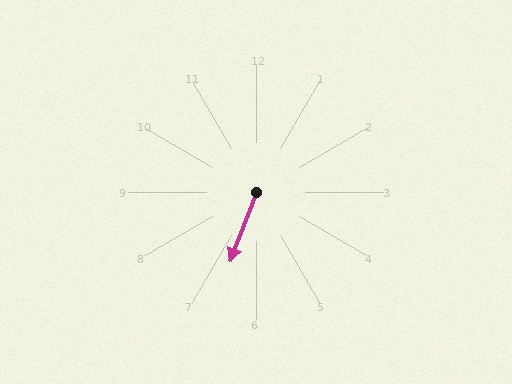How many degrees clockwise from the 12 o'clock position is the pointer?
Approximately 201 degrees.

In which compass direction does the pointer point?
South.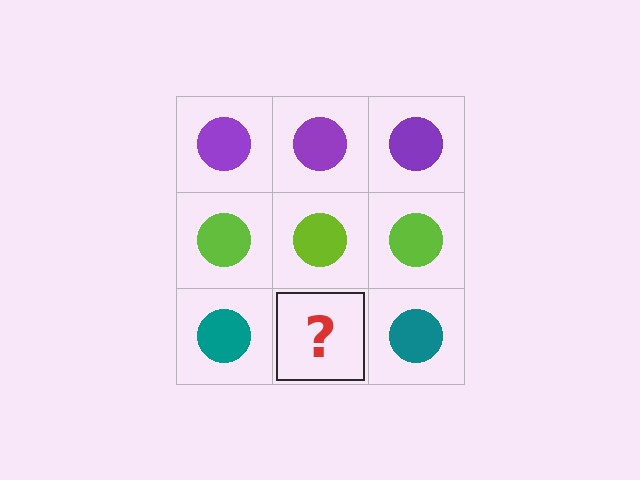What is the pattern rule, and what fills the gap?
The rule is that each row has a consistent color. The gap should be filled with a teal circle.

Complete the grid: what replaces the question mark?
The question mark should be replaced with a teal circle.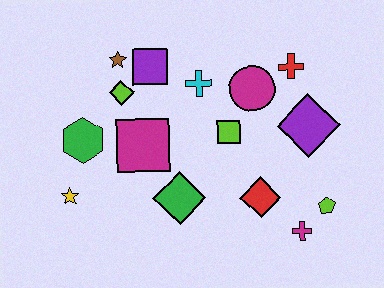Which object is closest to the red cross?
The magenta circle is closest to the red cross.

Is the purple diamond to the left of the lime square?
No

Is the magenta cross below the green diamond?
Yes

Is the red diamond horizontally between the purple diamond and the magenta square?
Yes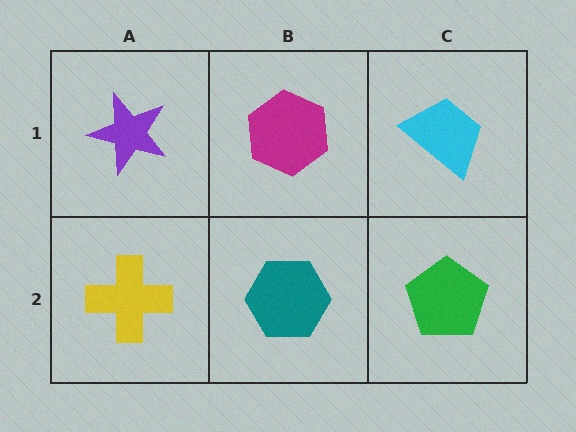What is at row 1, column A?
A purple star.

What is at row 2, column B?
A teal hexagon.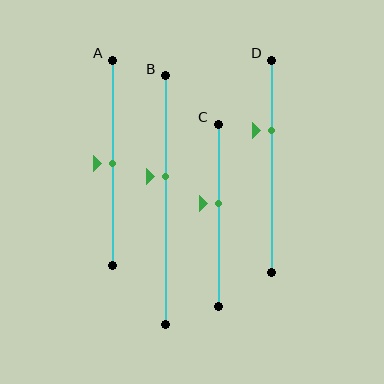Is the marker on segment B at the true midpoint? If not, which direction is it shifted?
No, the marker on segment B is shifted upward by about 9% of the segment length.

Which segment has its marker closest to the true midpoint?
Segment A has its marker closest to the true midpoint.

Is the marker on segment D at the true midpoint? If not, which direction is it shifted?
No, the marker on segment D is shifted upward by about 17% of the segment length.